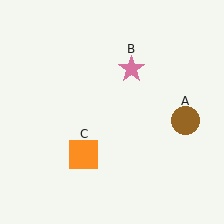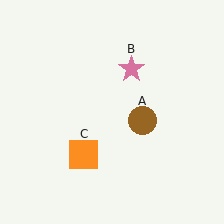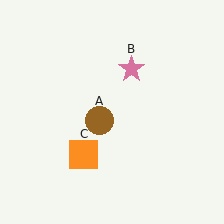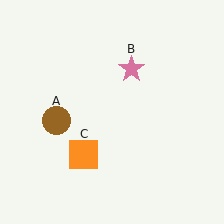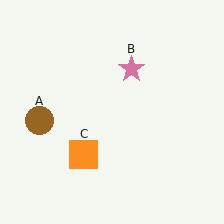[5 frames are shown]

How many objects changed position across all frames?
1 object changed position: brown circle (object A).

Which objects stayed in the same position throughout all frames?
Pink star (object B) and orange square (object C) remained stationary.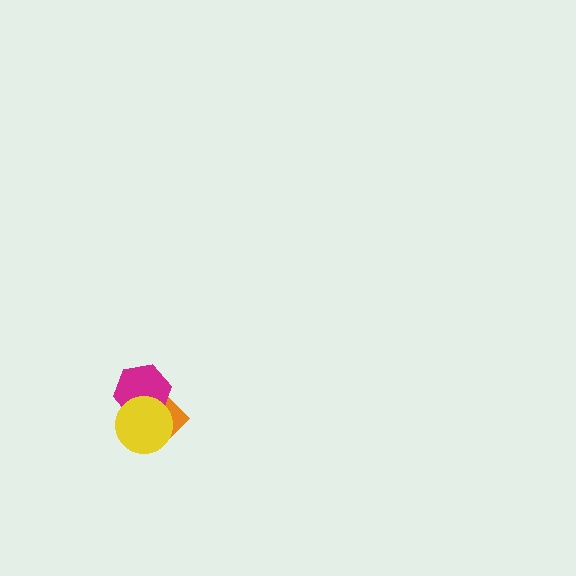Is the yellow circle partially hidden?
No, no other shape covers it.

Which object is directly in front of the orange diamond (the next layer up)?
The magenta hexagon is directly in front of the orange diamond.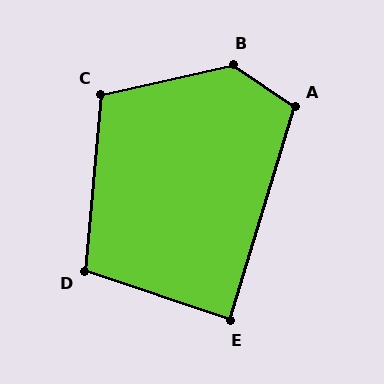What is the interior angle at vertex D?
Approximately 103 degrees (obtuse).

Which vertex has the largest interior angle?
B, at approximately 133 degrees.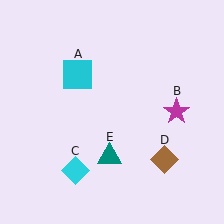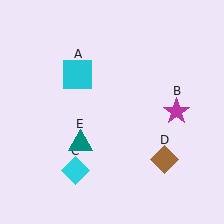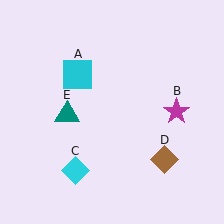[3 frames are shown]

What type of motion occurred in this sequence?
The teal triangle (object E) rotated clockwise around the center of the scene.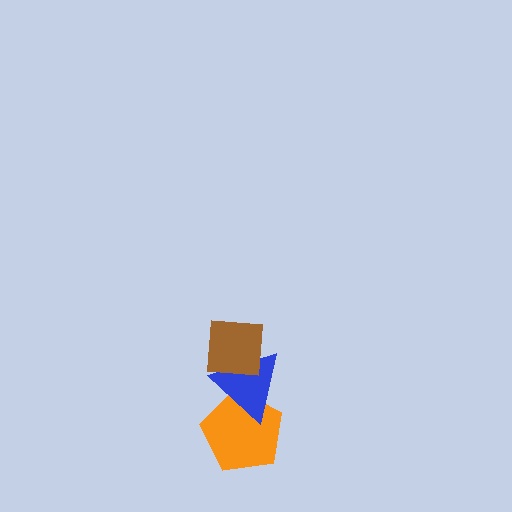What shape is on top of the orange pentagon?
The blue triangle is on top of the orange pentagon.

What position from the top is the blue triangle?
The blue triangle is 2nd from the top.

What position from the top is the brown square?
The brown square is 1st from the top.